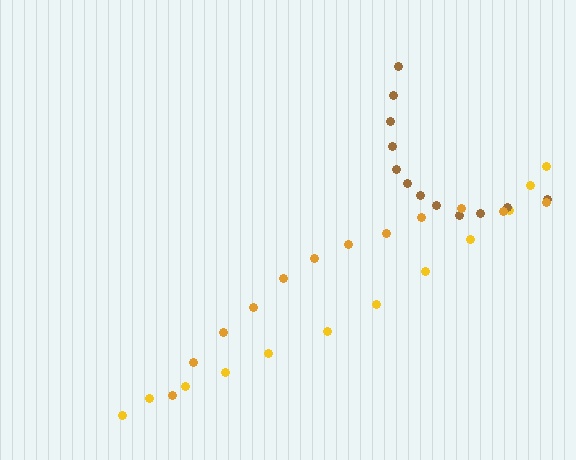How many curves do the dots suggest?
There are 3 distinct paths.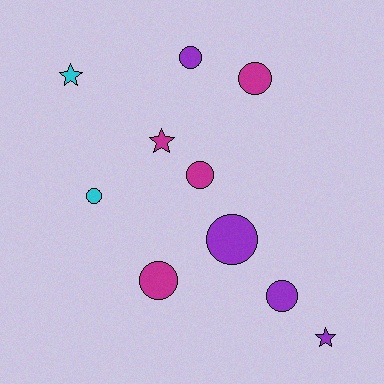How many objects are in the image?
There are 10 objects.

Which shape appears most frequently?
Circle, with 7 objects.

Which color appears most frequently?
Purple, with 4 objects.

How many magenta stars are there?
There is 1 magenta star.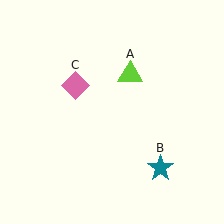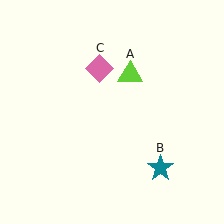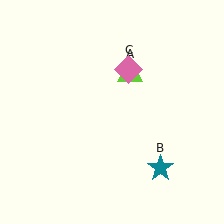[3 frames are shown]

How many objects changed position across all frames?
1 object changed position: pink diamond (object C).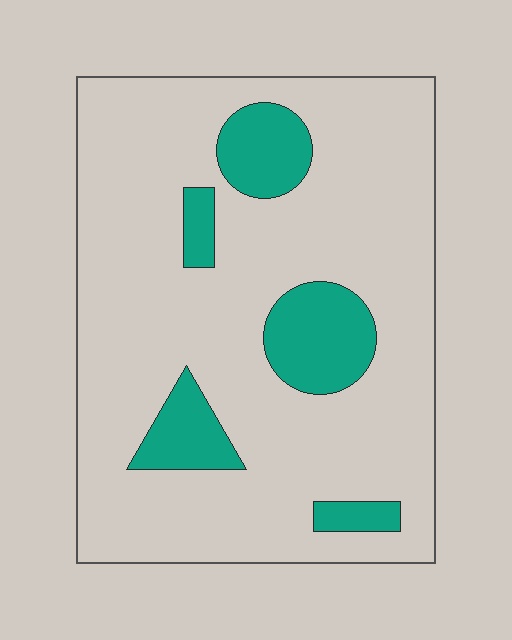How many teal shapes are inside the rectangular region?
5.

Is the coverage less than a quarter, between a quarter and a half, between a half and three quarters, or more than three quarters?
Less than a quarter.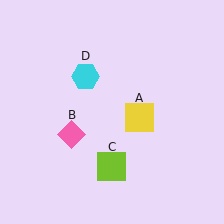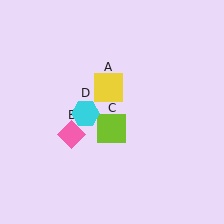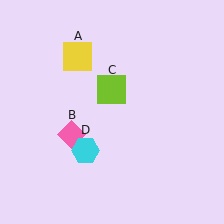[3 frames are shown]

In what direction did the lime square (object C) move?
The lime square (object C) moved up.